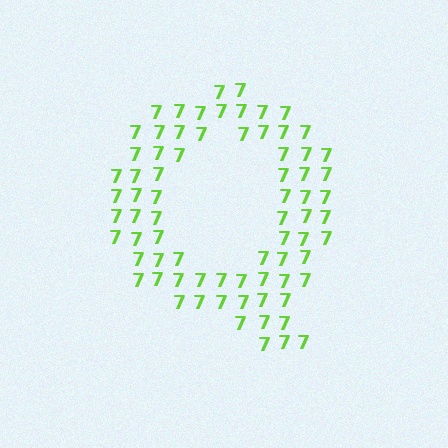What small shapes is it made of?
It is made of small digit 7's.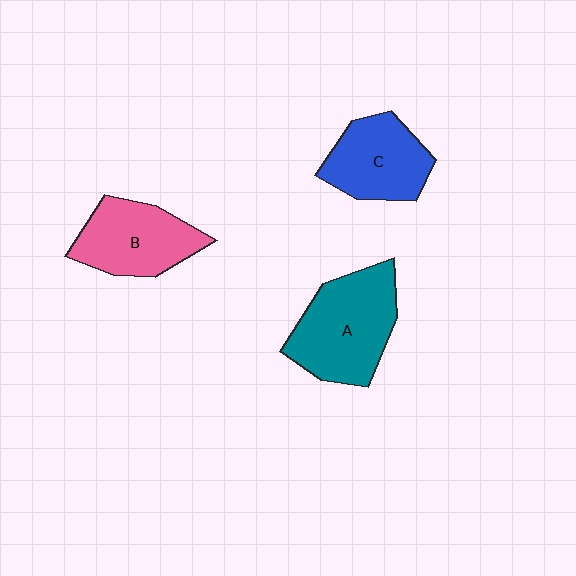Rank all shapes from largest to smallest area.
From largest to smallest: A (teal), B (pink), C (blue).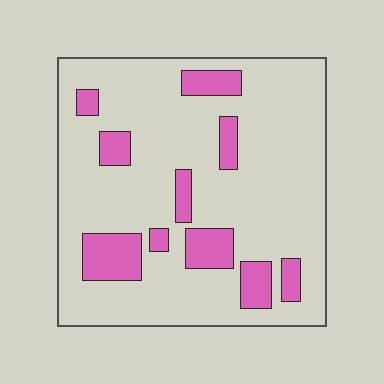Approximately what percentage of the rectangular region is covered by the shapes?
Approximately 20%.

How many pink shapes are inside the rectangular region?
10.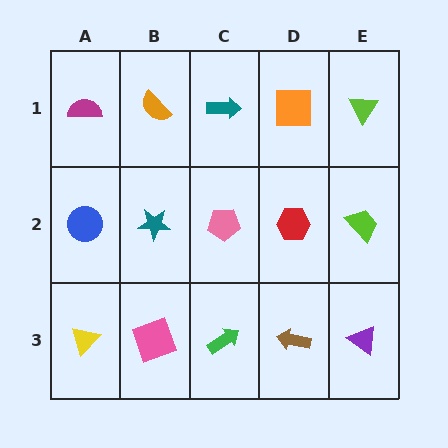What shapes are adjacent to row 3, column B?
A teal star (row 2, column B), a yellow triangle (row 3, column A), a green arrow (row 3, column C).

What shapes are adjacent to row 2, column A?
A magenta semicircle (row 1, column A), a yellow triangle (row 3, column A), a teal star (row 2, column B).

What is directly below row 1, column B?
A teal star.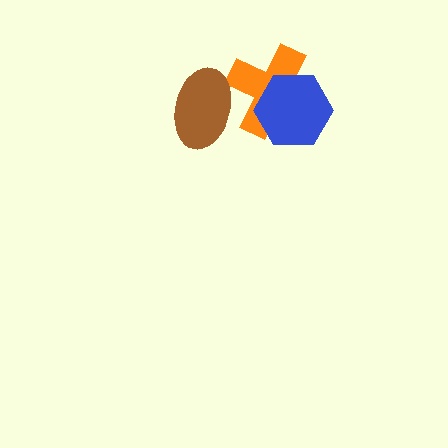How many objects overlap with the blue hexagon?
1 object overlaps with the blue hexagon.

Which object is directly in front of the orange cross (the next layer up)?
The blue hexagon is directly in front of the orange cross.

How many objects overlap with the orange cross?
2 objects overlap with the orange cross.